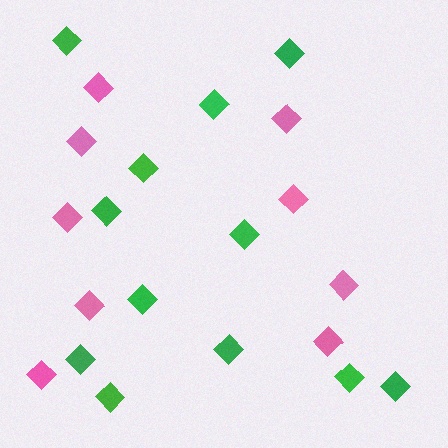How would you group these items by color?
There are 2 groups: one group of green diamonds (12) and one group of pink diamonds (9).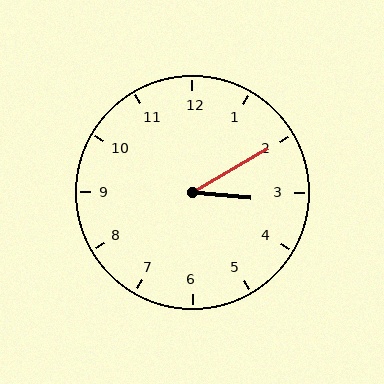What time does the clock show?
3:10.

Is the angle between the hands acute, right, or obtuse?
It is acute.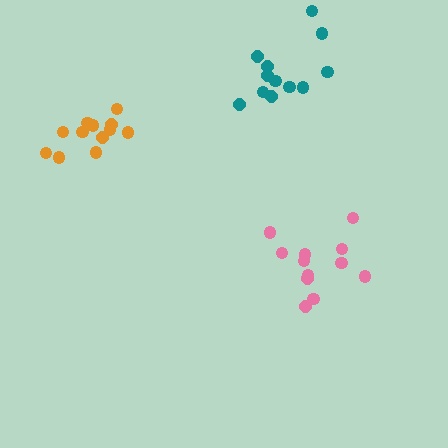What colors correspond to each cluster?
The clusters are colored: pink, orange, teal.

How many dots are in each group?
Group 1: 12 dots, Group 2: 12 dots, Group 3: 12 dots (36 total).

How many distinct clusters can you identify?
There are 3 distinct clusters.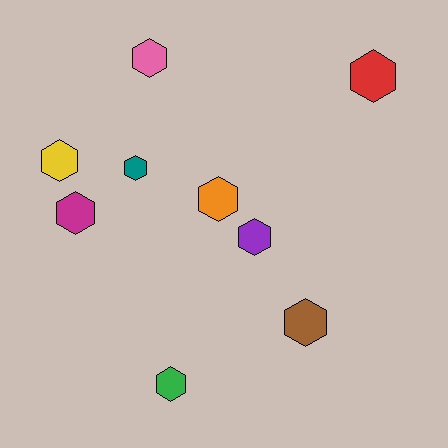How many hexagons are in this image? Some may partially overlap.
There are 9 hexagons.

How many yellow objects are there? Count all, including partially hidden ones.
There is 1 yellow object.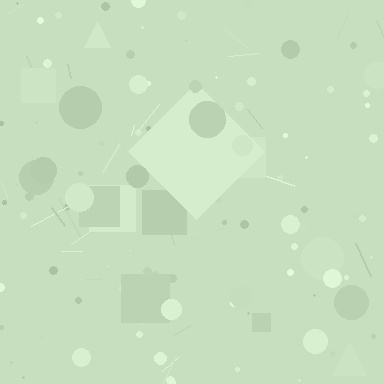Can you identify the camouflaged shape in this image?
The camouflaged shape is a diamond.